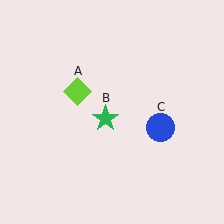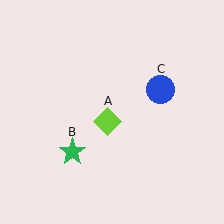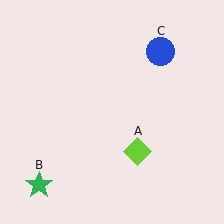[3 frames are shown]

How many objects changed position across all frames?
3 objects changed position: lime diamond (object A), green star (object B), blue circle (object C).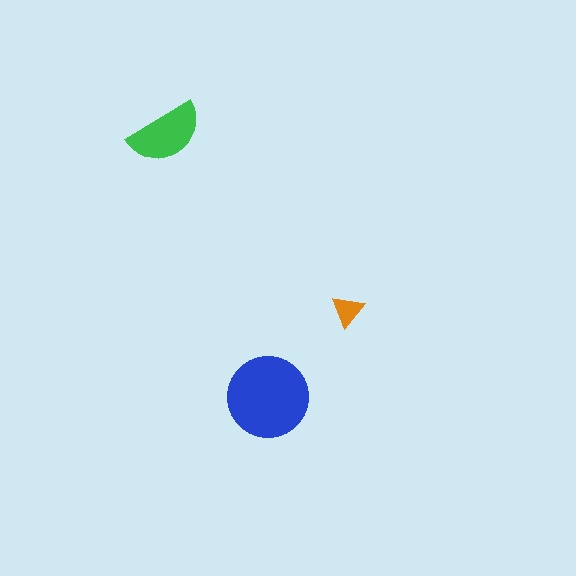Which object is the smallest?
The orange triangle.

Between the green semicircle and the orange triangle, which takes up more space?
The green semicircle.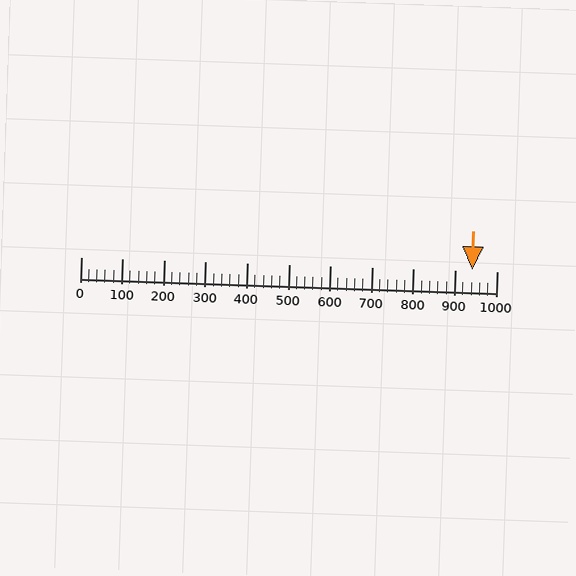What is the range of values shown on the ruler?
The ruler shows values from 0 to 1000.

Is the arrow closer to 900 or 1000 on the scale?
The arrow is closer to 900.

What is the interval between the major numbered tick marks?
The major tick marks are spaced 100 units apart.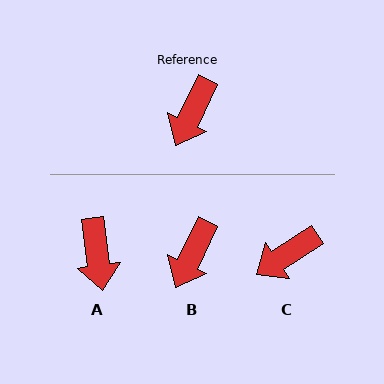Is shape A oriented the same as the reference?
No, it is off by about 34 degrees.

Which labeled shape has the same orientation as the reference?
B.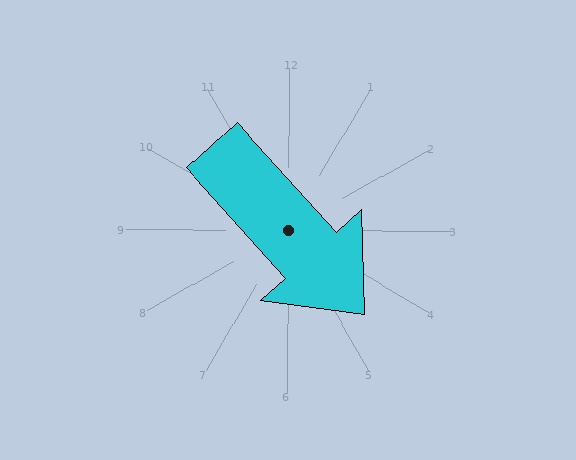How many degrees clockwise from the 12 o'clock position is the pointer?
Approximately 138 degrees.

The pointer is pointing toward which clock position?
Roughly 5 o'clock.